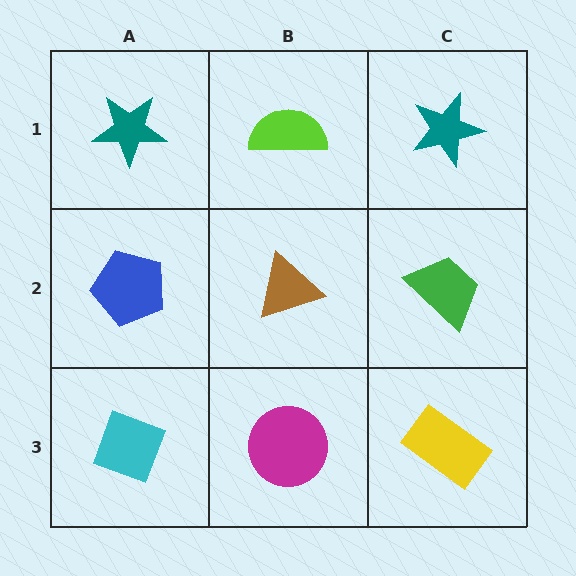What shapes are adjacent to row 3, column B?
A brown triangle (row 2, column B), a cyan diamond (row 3, column A), a yellow rectangle (row 3, column C).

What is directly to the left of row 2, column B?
A blue pentagon.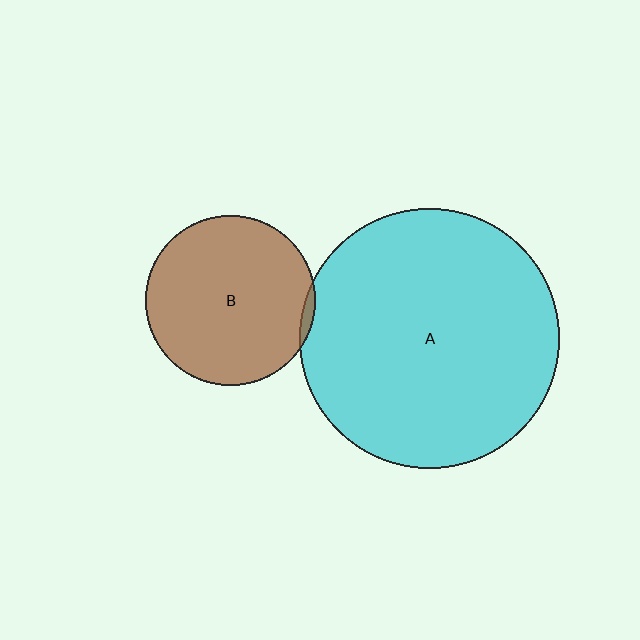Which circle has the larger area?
Circle A (cyan).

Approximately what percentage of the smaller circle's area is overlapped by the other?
Approximately 5%.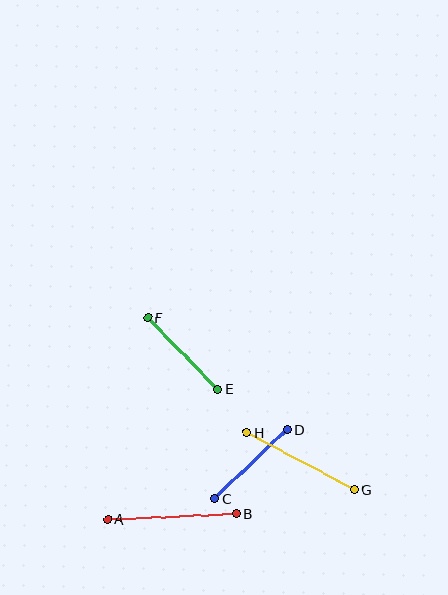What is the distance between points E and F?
The distance is approximately 100 pixels.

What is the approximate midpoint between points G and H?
The midpoint is at approximately (301, 461) pixels.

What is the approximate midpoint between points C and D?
The midpoint is at approximately (251, 464) pixels.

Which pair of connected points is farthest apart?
Points A and B are farthest apart.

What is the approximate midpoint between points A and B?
The midpoint is at approximately (172, 517) pixels.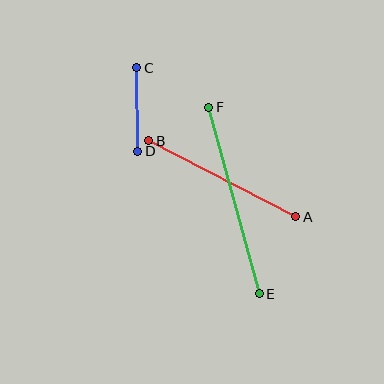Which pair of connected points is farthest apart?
Points E and F are farthest apart.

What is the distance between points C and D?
The distance is approximately 83 pixels.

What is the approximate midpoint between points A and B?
The midpoint is at approximately (222, 179) pixels.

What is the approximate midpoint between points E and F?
The midpoint is at approximately (234, 200) pixels.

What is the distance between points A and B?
The distance is approximately 166 pixels.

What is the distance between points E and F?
The distance is approximately 193 pixels.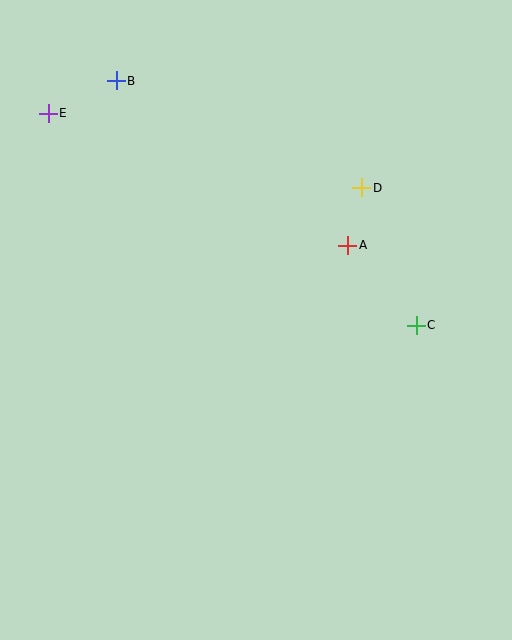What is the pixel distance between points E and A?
The distance between E and A is 327 pixels.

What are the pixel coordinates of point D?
Point D is at (362, 188).